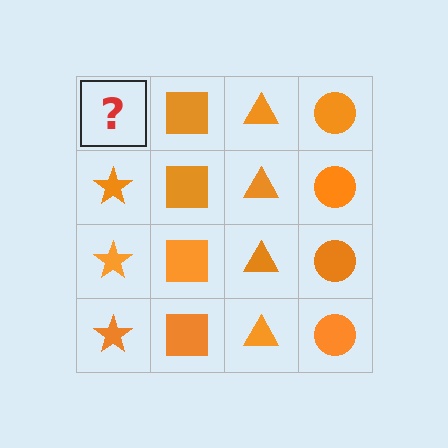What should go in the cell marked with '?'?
The missing cell should contain an orange star.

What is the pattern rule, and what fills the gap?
The rule is that each column has a consistent shape. The gap should be filled with an orange star.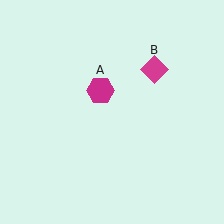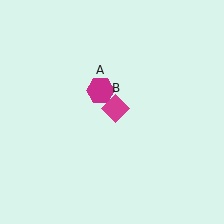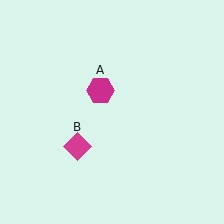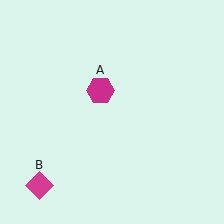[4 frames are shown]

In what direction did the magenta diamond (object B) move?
The magenta diamond (object B) moved down and to the left.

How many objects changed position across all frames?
1 object changed position: magenta diamond (object B).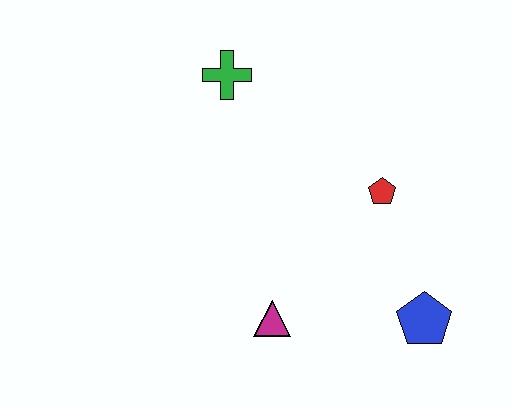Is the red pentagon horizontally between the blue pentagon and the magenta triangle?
Yes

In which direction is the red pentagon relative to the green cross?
The red pentagon is to the right of the green cross.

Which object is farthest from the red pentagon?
The green cross is farthest from the red pentagon.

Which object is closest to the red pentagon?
The blue pentagon is closest to the red pentagon.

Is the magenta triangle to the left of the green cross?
No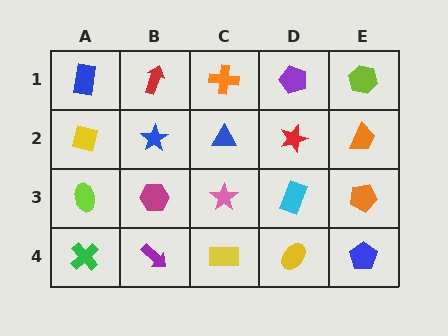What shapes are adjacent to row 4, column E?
An orange pentagon (row 3, column E), a yellow ellipse (row 4, column D).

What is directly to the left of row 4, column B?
A green cross.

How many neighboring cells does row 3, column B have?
4.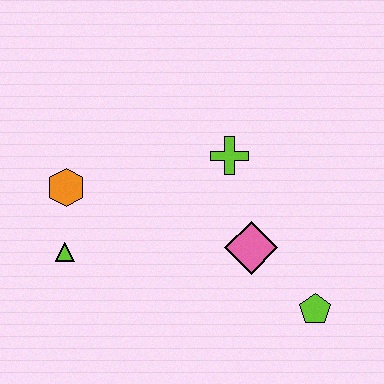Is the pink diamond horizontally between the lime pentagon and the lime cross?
Yes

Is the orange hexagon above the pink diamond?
Yes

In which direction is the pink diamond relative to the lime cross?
The pink diamond is below the lime cross.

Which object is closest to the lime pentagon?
The pink diamond is closest to the lime pentagon.